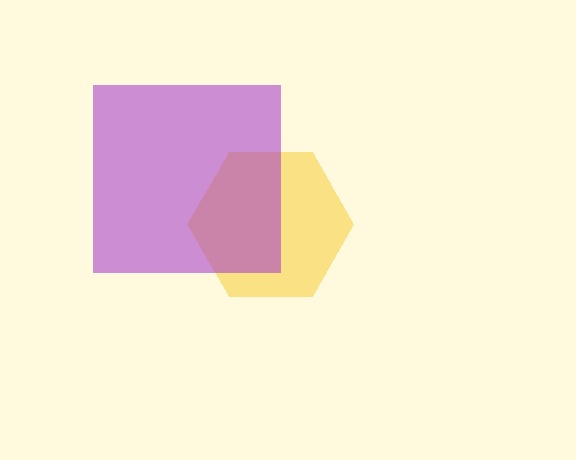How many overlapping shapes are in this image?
There are 2 overlapping shapes in the image.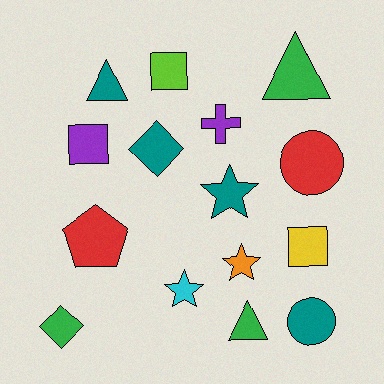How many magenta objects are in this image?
There are no magenta objects.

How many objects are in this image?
There are 15 objects.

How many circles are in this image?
There are 2 circles.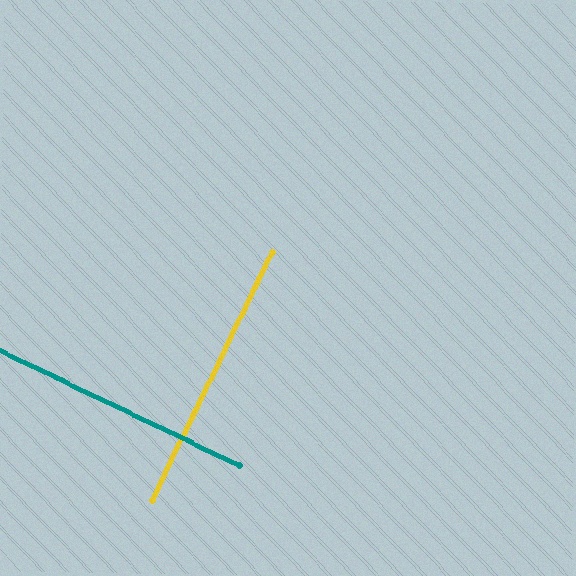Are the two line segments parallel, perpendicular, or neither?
Perpendicular — they meet at approximately 90°.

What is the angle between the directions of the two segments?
Approximately 90 degrees.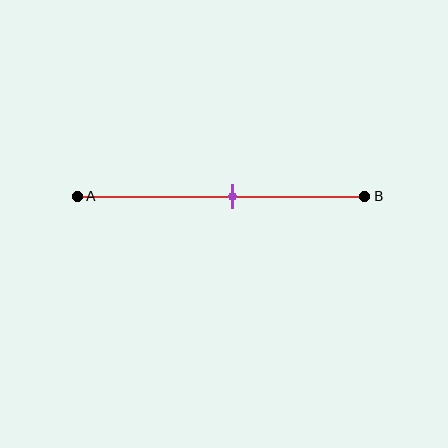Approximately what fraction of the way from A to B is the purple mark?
The purple mark is approximately 55% of the way from A to B.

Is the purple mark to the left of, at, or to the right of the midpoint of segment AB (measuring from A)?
The purple mark is to the right of the midpoint of segment AB.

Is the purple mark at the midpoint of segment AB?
No, the mark is at about 55% from A, not at the 50% midpoint.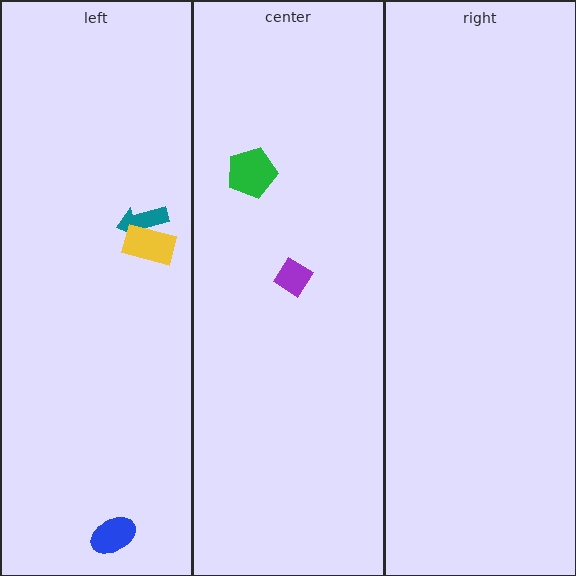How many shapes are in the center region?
2.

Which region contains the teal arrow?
The left region.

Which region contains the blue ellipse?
The left region.